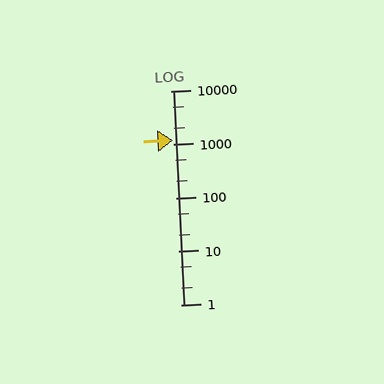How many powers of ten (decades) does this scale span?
The scale spans 4 decades, from 1 to 10000.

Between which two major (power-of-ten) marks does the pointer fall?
The pointer is between 1000 and 10000.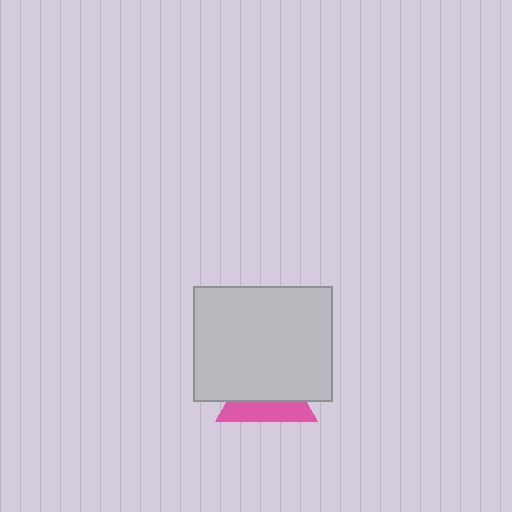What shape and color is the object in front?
The object in front is a light gray rectangle.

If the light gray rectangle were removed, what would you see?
You would see the complete pink triangle.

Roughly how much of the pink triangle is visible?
A small part of it is visible (roughly 40%).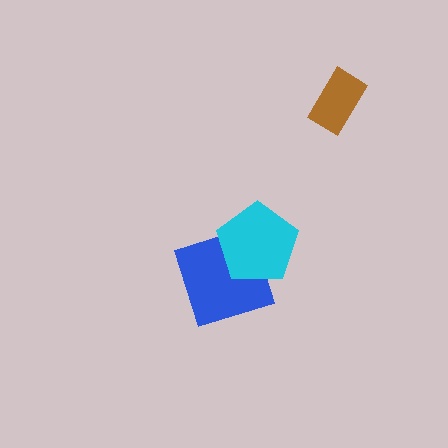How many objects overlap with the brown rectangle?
0 objects overlap with the brown rectangle.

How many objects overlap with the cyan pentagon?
1 object overlaps with the cyan pentagon.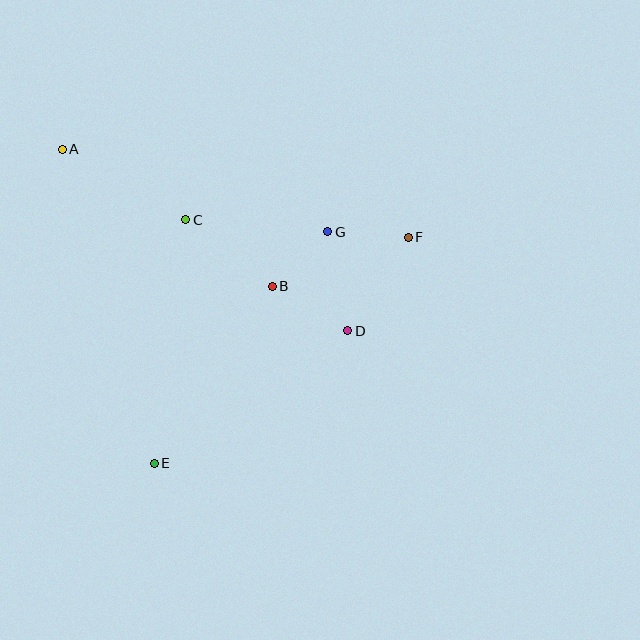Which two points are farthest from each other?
Points A and F are farthest from each other.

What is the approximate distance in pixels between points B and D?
The distance between B and D is approximately 88 pixels.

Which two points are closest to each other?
Points B and G are closest to each other.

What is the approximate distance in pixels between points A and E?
The distance between A and E is approximately 327 pixels.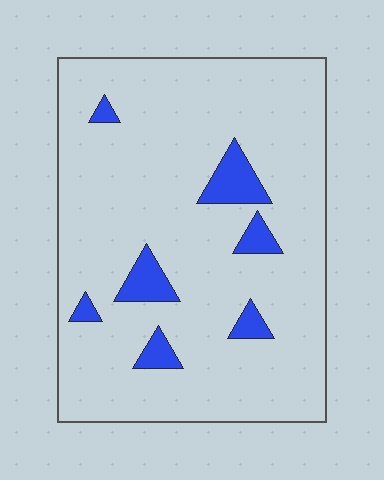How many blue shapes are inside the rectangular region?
7.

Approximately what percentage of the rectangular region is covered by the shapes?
Approximately 10%.